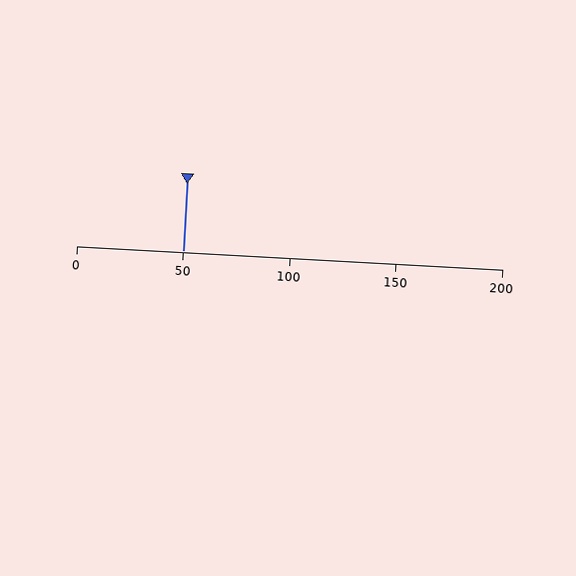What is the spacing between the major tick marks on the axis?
The major ticks are spaced 50 apart.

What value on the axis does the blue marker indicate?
The marker indicates approximately 50.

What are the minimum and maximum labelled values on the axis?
The axis runs from 0 to 200.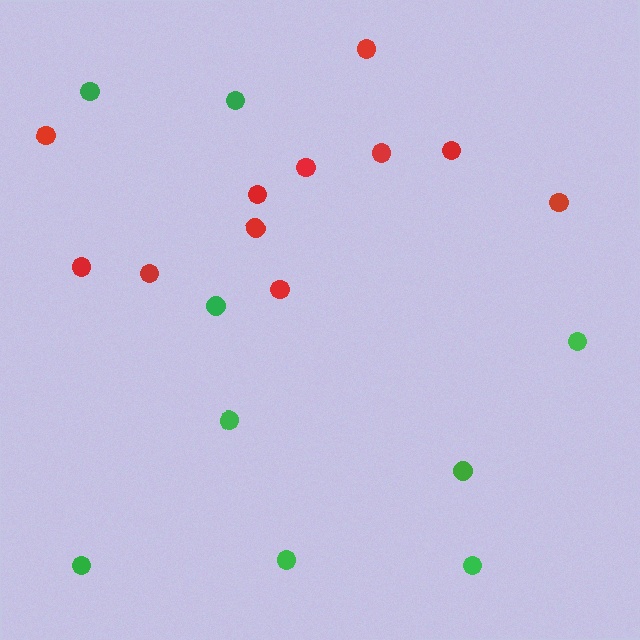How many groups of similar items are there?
There are 2 groups: one group of red circles (11) and one group of green circles (9).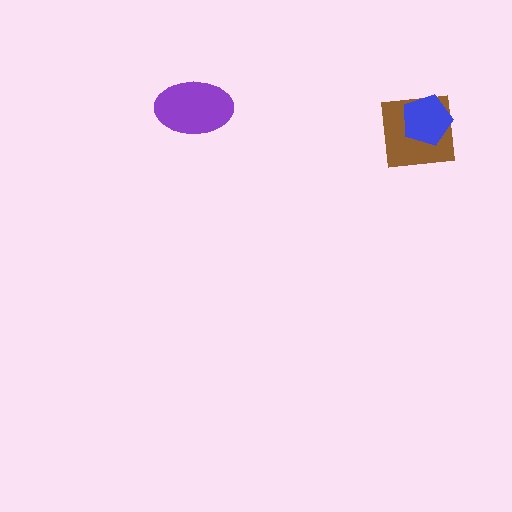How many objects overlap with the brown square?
1 object overlaps with the brown square.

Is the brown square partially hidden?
Yes, it is partially covered by another shape.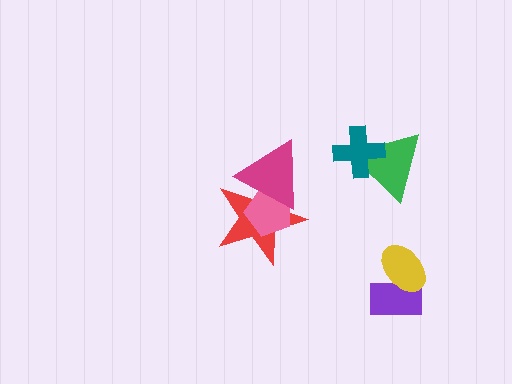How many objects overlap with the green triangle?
1 object overlaps with the green triangle.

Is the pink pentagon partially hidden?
Yes, it is partially covered by another shape.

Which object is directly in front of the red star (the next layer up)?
The pink pentagon is directly in front of the red star.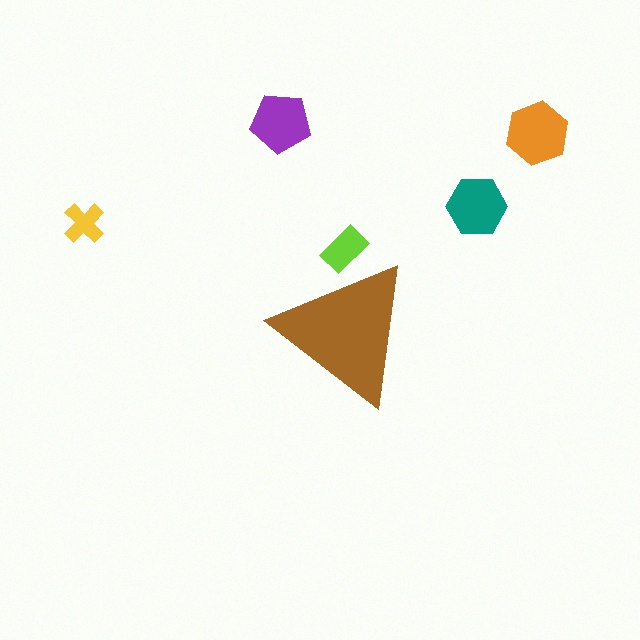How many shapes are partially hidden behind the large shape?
1 shape is partially hidden.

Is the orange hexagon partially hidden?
No, the orange hexagon is fully visible.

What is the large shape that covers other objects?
A brown triangle.